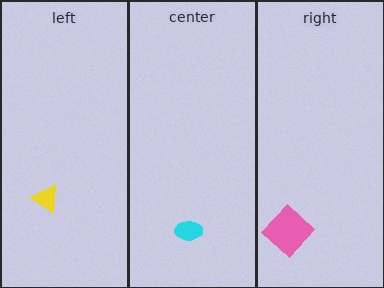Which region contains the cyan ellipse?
The center region.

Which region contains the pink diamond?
The right region.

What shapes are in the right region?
The pink diamond.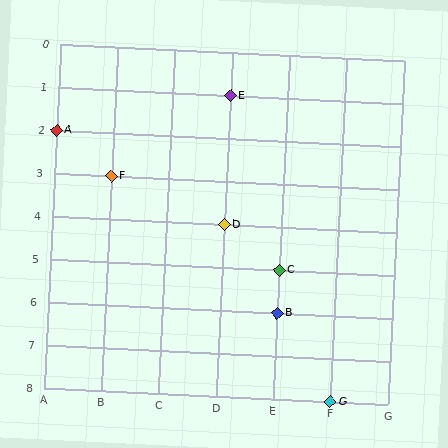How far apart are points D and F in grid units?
Points D and F are 2 columns and 1 row apart (about 2.2 grid units diagonally).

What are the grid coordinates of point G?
Point G is at grid coordinates (F, 8).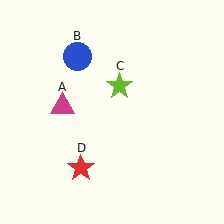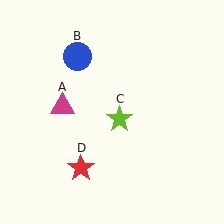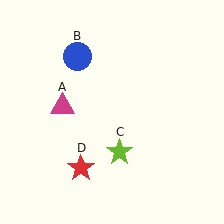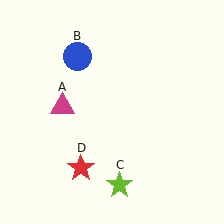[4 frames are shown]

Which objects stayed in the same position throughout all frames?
Magenta triangle (object A) and blue circle (object B) and red star (object D) remained stationary.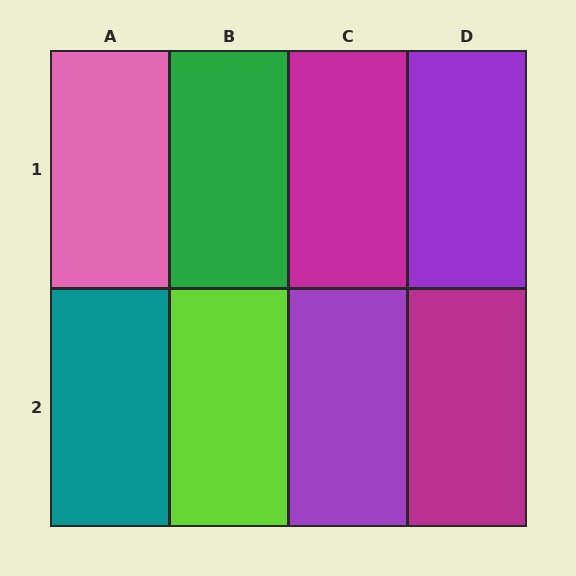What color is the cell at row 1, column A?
Pink.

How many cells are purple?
2 cells are purple.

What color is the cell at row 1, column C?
Magenta.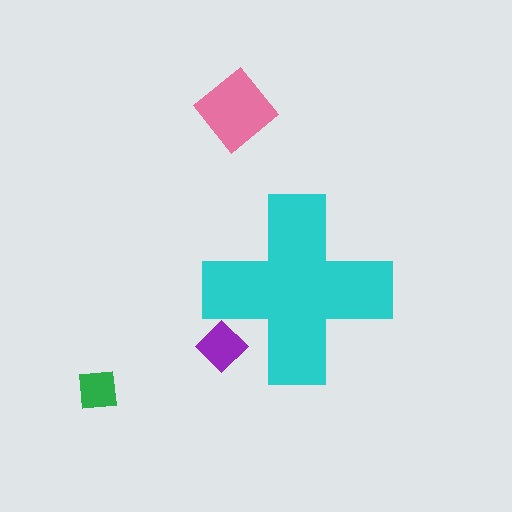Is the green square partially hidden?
No, the green square is fully visible.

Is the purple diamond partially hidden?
Yes, the purple diamond is partially hidden behind the cyan cross.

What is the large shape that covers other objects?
A cyan cross.